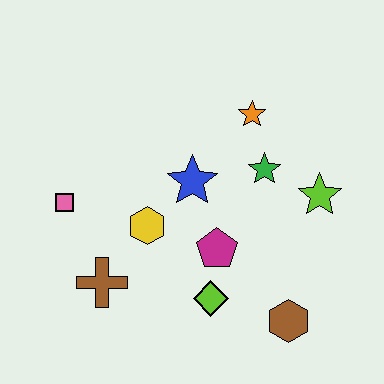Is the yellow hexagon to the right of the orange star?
No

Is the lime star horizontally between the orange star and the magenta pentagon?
No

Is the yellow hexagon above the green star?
No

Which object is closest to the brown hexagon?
The lime diamond is closest to the brown hexagon.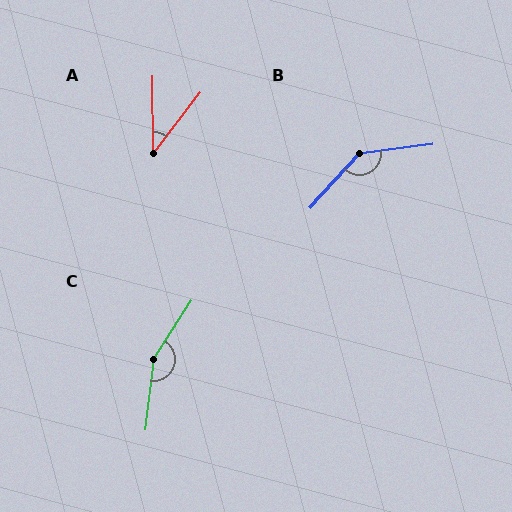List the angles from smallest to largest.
A (38°), B (140°), C (153°).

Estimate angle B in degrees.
Approximately 140 degrees.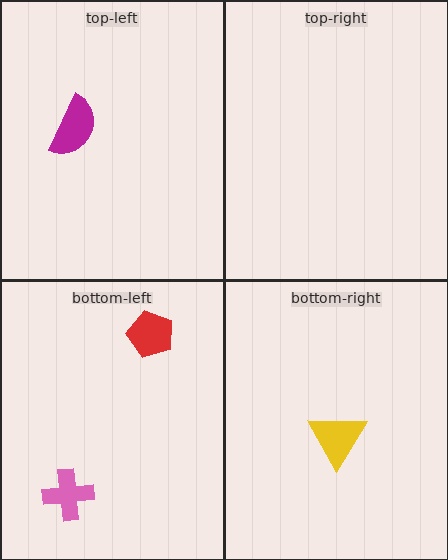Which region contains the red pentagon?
The bottom-left region.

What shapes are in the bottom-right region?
The yellow triangle.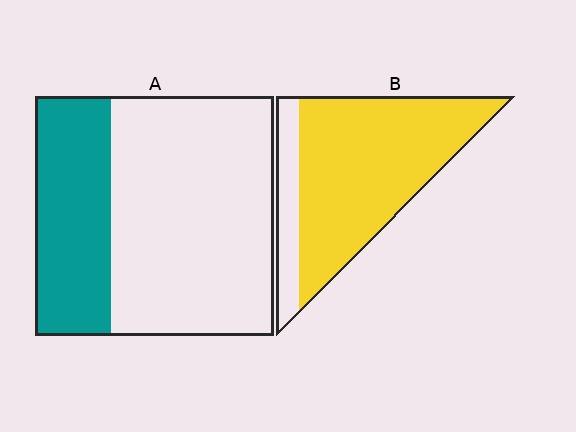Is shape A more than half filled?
No.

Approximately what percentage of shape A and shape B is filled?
A is approximately 30% and B is approximately 80%.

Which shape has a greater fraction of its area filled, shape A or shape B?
Shape B.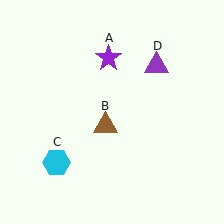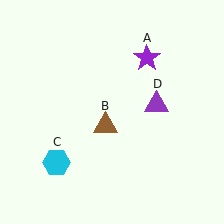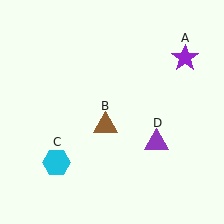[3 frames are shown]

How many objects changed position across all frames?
2 objects changed position: purple star (object A), purple triangle (object D).